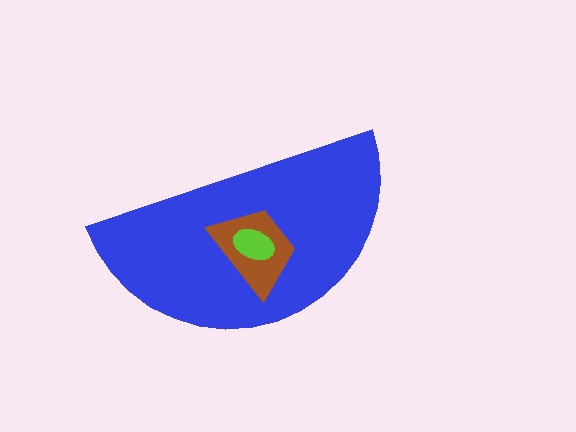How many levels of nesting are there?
3.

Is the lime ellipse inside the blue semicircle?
Yes.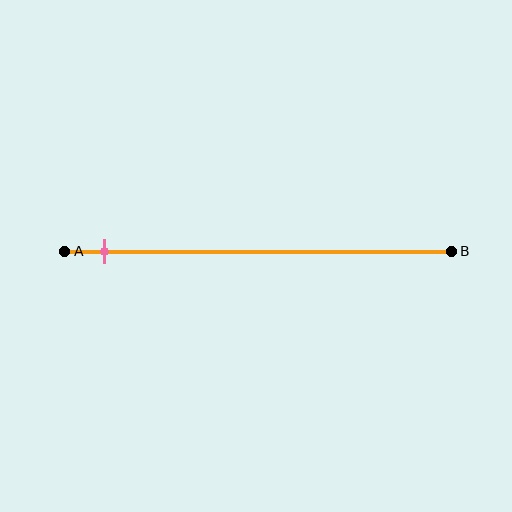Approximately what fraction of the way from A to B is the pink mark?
The pink mark is approximately 10% of the way from A to B.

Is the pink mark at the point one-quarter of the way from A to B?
No, the mark is at about 10% from A, not at the 25% one-quarter point.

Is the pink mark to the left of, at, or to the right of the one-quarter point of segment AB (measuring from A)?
The pink mark is to the left of the one-quarter point of segment AB.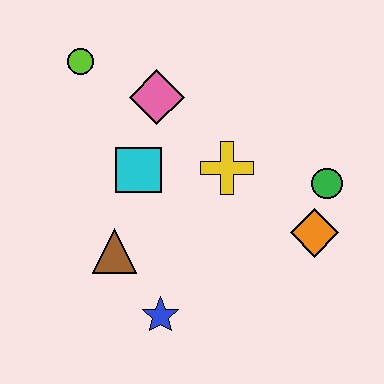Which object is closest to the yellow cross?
The cyan square is closest to the yellow cross.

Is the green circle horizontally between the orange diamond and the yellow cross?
No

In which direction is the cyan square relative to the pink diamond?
The cyan square is below the pink diamond.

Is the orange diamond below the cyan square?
Yes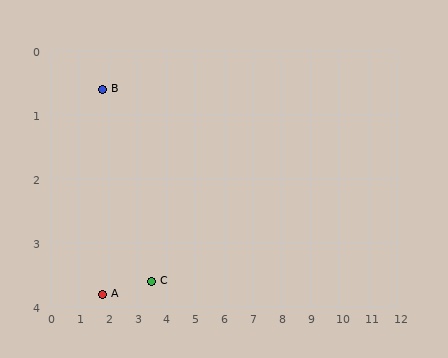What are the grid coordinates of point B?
Point B is at approximately (1.8, 0.6).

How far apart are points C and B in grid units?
Points C and B are about 3.4 grid units apart.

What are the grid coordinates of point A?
Point A is at approximately (1.8, 3.8).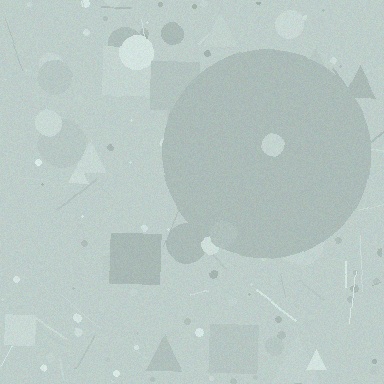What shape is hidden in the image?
A circle is hidden in the image.